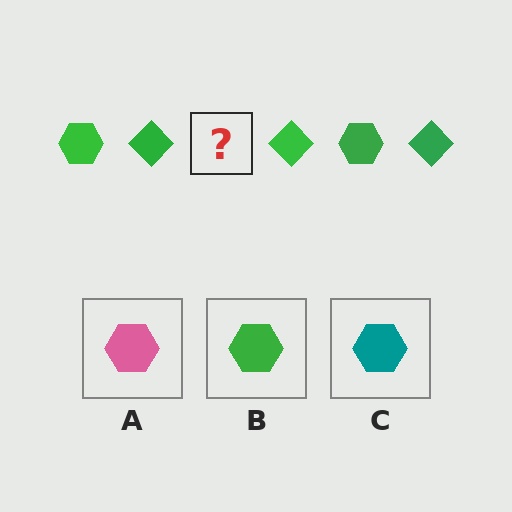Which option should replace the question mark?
Option B.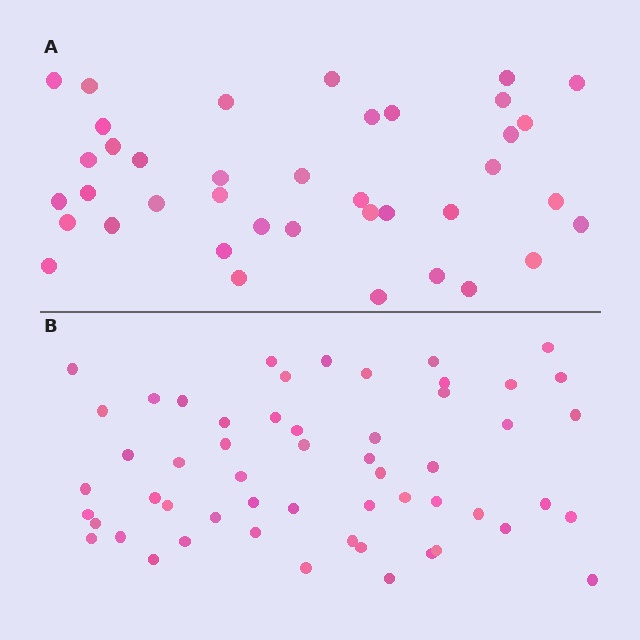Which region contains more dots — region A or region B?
Region B (the bottom region) has more dots.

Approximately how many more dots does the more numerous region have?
Region B has approximately 15 more dots than region A.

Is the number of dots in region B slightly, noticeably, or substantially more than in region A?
Region B has noticeably more, but not dramatically so. The ratio is roughly 1.4 to 1.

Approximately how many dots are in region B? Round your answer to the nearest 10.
About 60 dots. (The exact count is 55, which rounds to 60.)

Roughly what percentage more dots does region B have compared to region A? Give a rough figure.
About 40% more.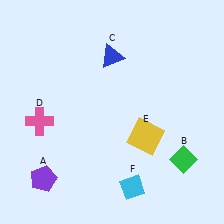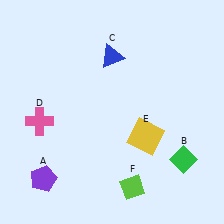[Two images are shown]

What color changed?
The diamond (F) changed from cyan in Image 1 to lime in Image 2.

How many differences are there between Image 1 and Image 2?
There is 1 difference between the two images.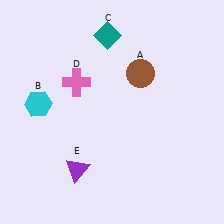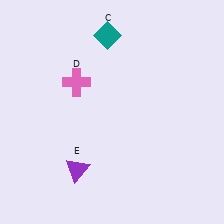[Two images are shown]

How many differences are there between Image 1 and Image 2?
There are 2 differences between the two images.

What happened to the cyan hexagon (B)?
The cyan hexagon (B) was removed in Image 2. It was in the top-left area of Image 1.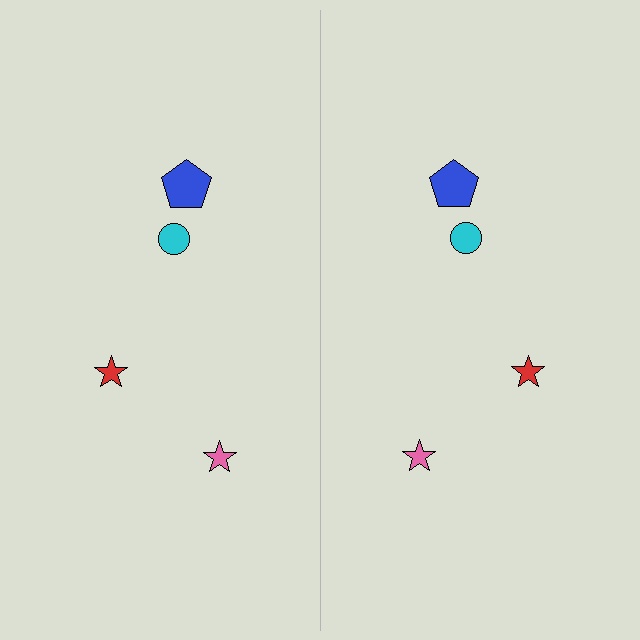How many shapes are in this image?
There are 8 shapes in this image.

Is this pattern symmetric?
Yes, this pattern has bilateral (reflection) symmetry.